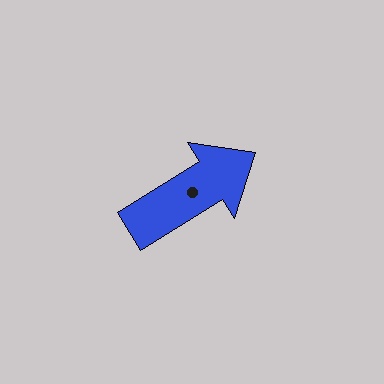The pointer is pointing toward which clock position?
Roughly 2 o'clock.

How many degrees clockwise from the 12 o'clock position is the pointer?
Approximately 58 degrees.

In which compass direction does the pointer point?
Northeast.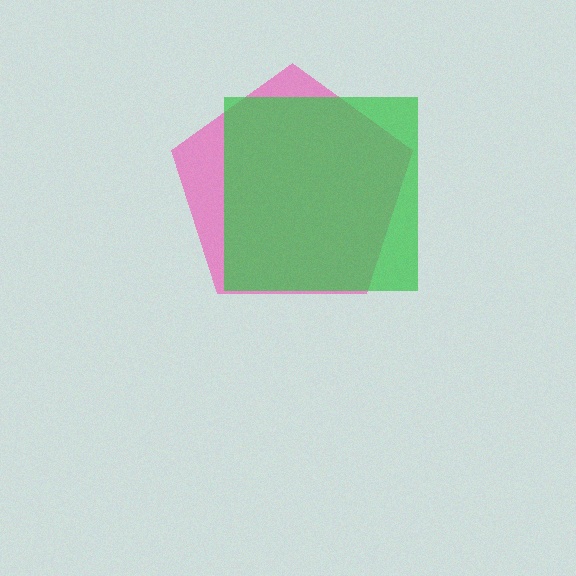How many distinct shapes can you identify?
There are 2 distinct shapes: a pink pentagon, a green square.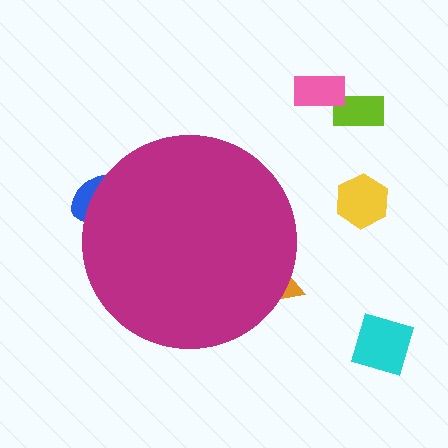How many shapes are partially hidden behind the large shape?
2 shapes are partially hidden.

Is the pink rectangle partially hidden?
No, the pink rectangle is fully visible.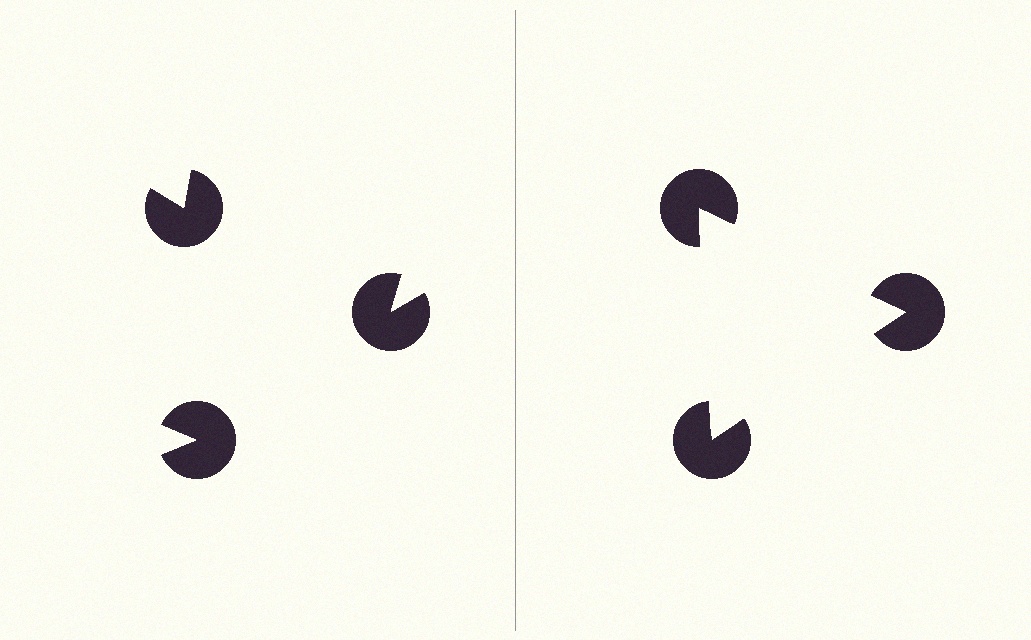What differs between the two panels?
The pac-man discs are positioned identically on both sides; only the wedge orientations differ. On the right they align to a triangle; on the left they are misaligned.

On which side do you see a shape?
An illusory triangle appears on the right side. On the left side the wedge cuts are rotated, so no coherent shape forms.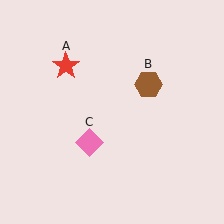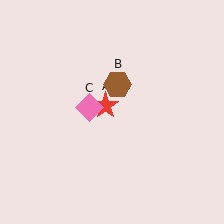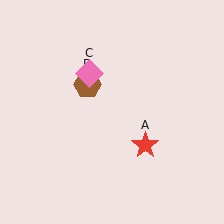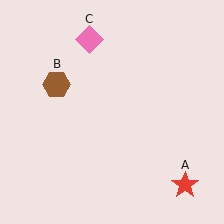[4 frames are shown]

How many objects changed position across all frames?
3 objects changed position: red star (object A), brown hexagon (object B), pink diamond (object C).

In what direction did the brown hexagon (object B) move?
The brown hexagon (object B) moved left.